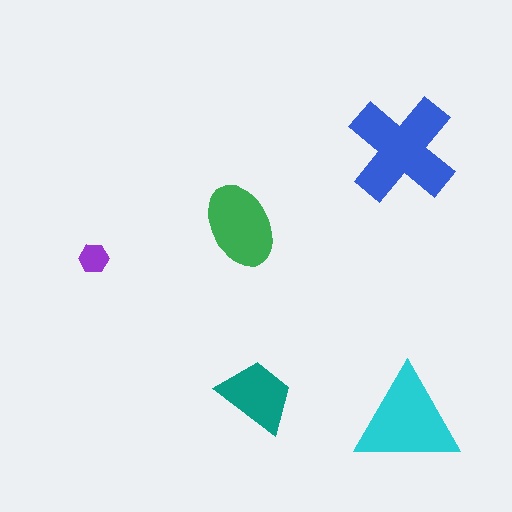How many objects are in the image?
There are 5 objects in the image.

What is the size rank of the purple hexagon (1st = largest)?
5th.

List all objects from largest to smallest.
The blue cross, the cyan triangle, the green ellipse, the teal trapezoid, the purple hexagon.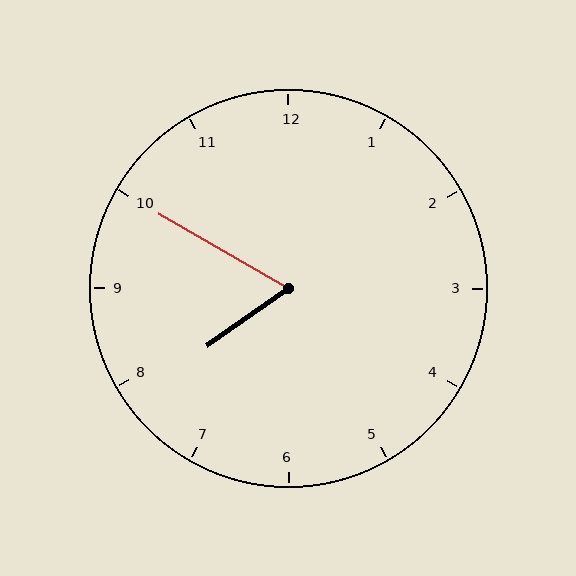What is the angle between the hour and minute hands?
Approximately 65 degrees.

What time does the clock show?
7:50.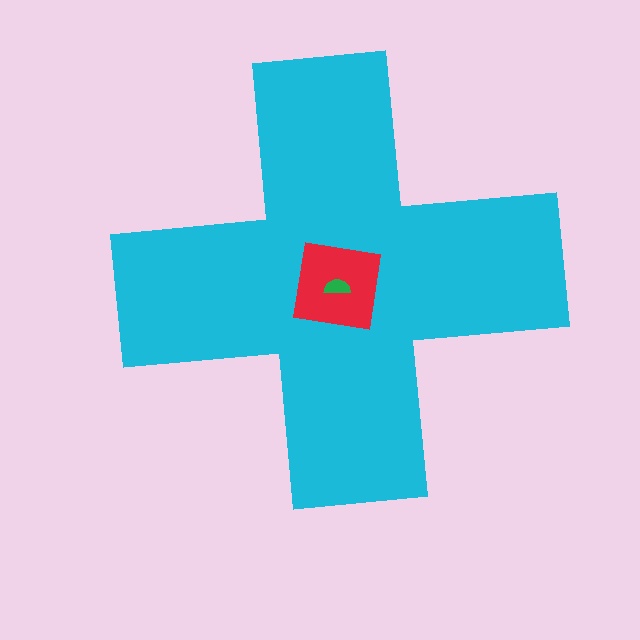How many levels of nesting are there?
3.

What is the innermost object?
The green semicircle.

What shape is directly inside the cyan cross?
The red square.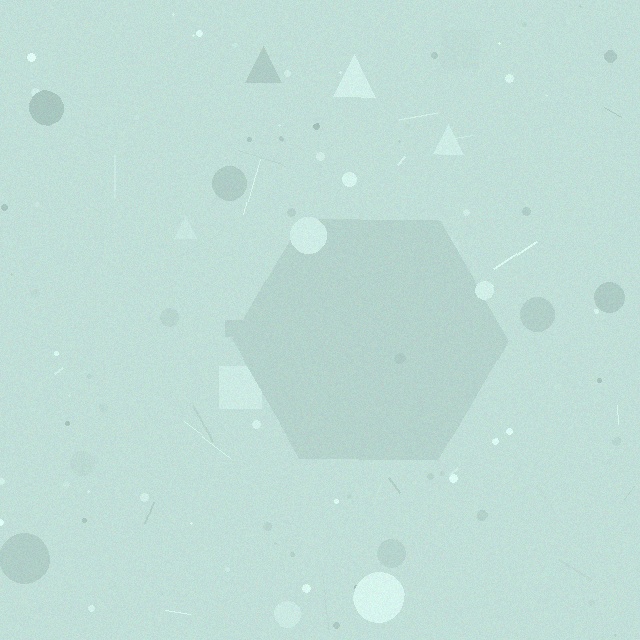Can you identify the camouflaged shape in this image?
The camouflaged shape is a hexagon.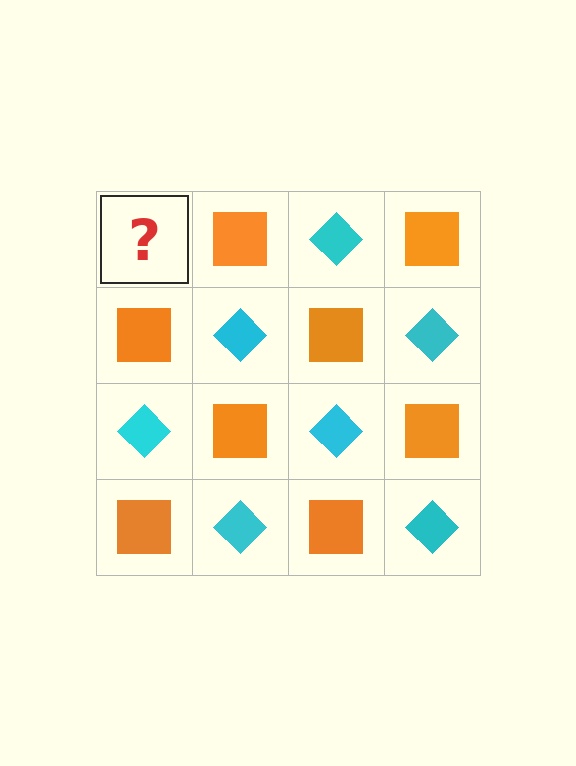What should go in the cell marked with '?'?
The missing cell should contain a cyan diamond.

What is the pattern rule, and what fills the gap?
The rule is that it alternates cyan diamond and orange square in a checkerboard pattern. The gap should be filled with a cyan diamond.